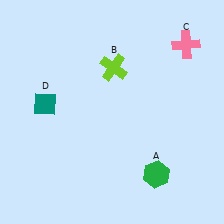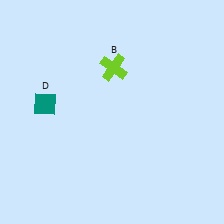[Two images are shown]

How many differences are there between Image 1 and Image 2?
There are 2 differences between the two images.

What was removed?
The pink cross (C), the green hexagon (A) were removed in Image 2.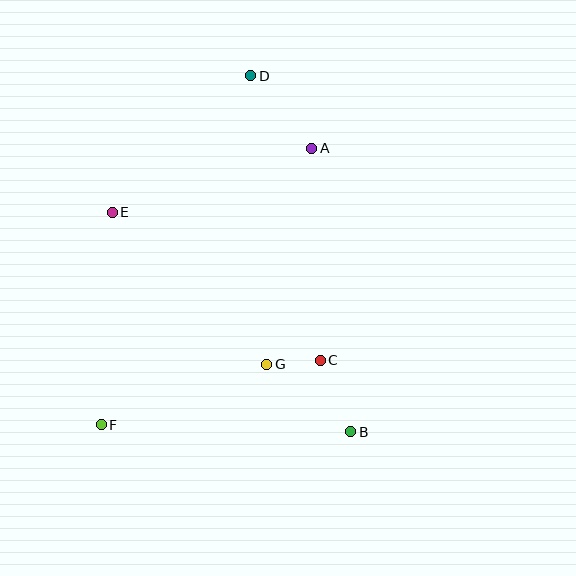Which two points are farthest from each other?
Points D and F are farthest from each other.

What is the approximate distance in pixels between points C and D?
The distance between C and D is approximately 293 pixels.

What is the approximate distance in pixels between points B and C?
The distance between B and C is approximately 78 pixels.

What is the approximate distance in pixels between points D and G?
The distance between D and G is approximately 289 pixels.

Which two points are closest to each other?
Points C and G are closest to each other.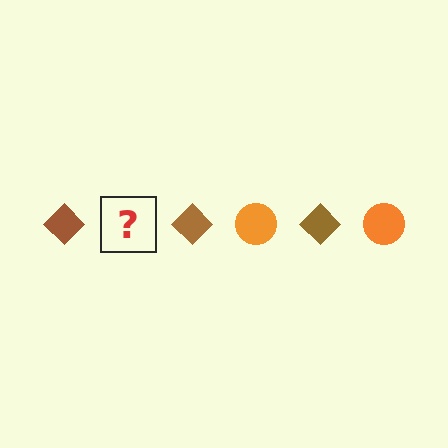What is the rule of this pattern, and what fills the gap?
The rule is that the pattern alternates between brown diamond and orange circle. The gap should be filled with an orange circle.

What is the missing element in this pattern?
The missing element is an orange circle.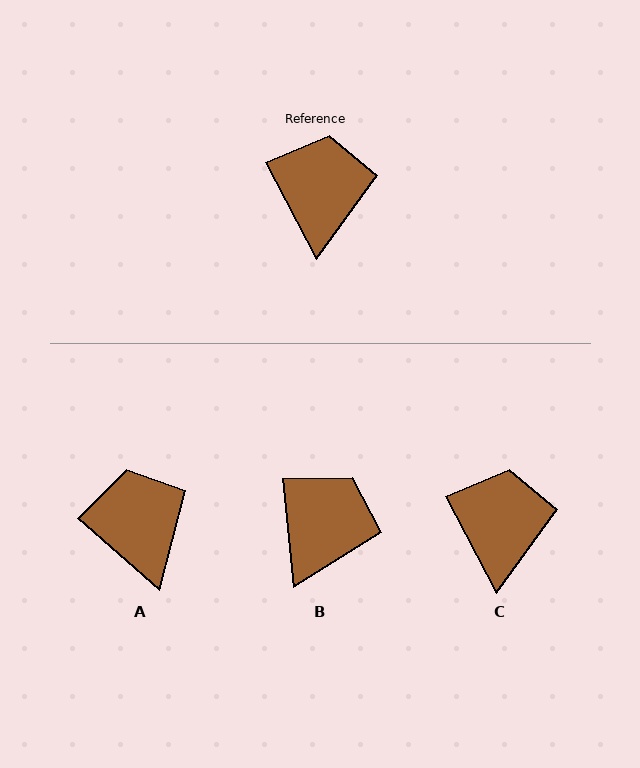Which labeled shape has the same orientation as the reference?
C.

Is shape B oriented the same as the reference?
No, it is off by about 22 degrees.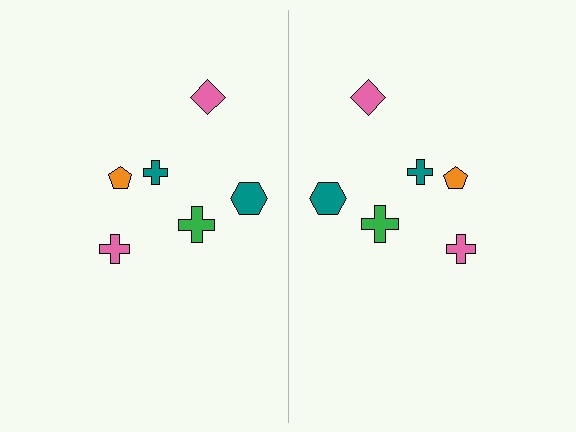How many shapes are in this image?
There are 12 shapes in this image.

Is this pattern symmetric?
Yes, this pattern has bilateral (reflection) symmetry.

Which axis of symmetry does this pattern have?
The pattern has a vertical axis of symmetry running through the center of the image.